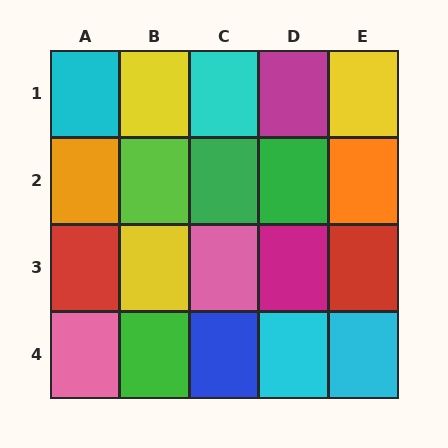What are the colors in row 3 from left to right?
Red, yellow, pink, magenta, red.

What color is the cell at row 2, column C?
Green.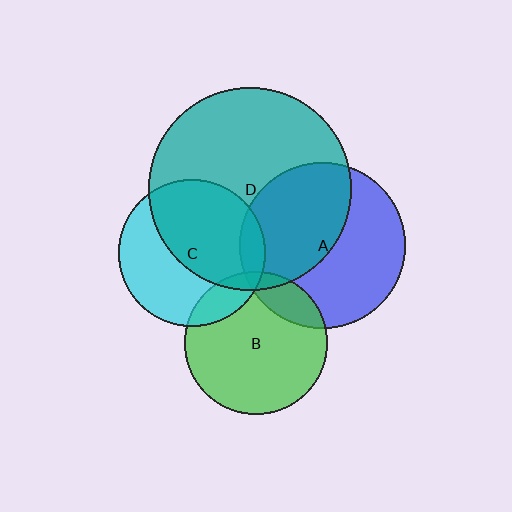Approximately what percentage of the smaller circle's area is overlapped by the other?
Approximately 15%.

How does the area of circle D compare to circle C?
Approximately 1.9 times.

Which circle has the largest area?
Circle D (teal).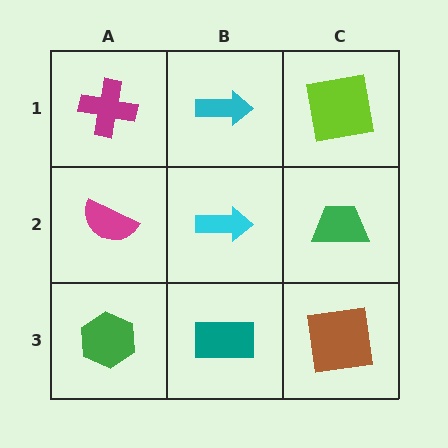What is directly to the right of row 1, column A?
A cyan arrow.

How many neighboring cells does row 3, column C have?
2.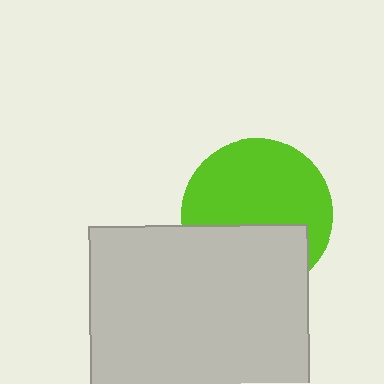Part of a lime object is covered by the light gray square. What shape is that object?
It is a circle.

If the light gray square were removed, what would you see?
You would see the complete lime circle.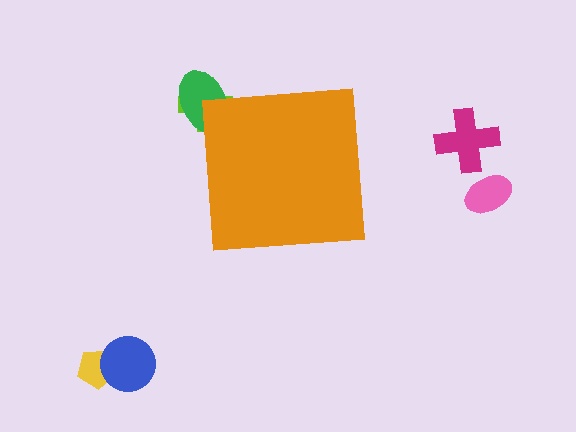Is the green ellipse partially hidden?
Yes, the green ellipse is partially hidden behind the orange square.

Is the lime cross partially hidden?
Yes, the lime cross is partially hidden behind the orange square.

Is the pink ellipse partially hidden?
No, the pink ellipse is fully visible.